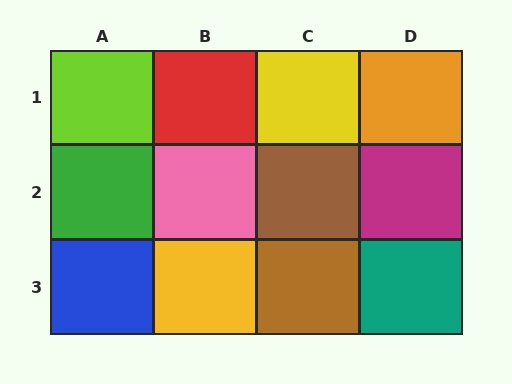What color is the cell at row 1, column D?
Orange.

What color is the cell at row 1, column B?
Red.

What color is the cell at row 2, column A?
Green.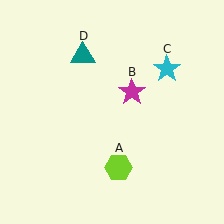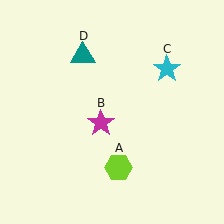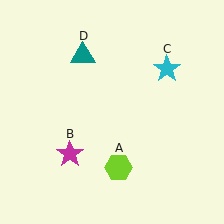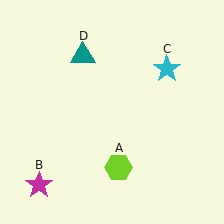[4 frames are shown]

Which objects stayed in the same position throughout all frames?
Lime hexagon (object A) and cyan star (object C) and teal triangle (object D) remained stationary.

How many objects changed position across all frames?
1 object changed position: magenta star (object B).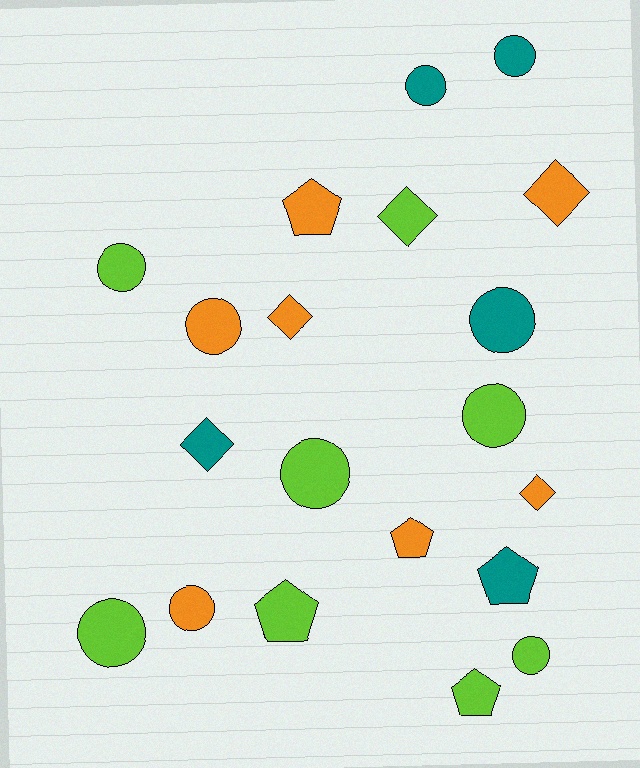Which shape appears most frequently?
Circle, with 10 objects.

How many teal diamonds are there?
There is 1 teal diamond.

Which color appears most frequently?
Lime, with 8 objects.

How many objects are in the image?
There are 20 objects.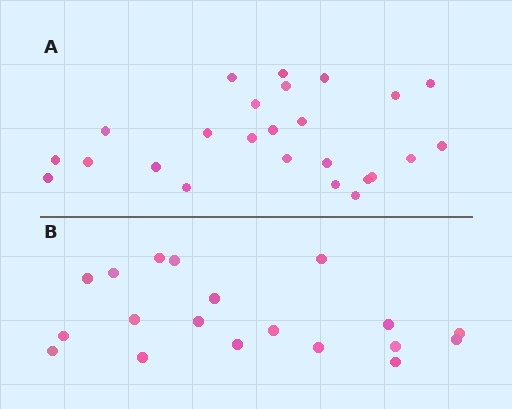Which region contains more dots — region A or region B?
Region A (the top region) has more dots.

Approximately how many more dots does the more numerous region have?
Region A has about 6 more dots than region B.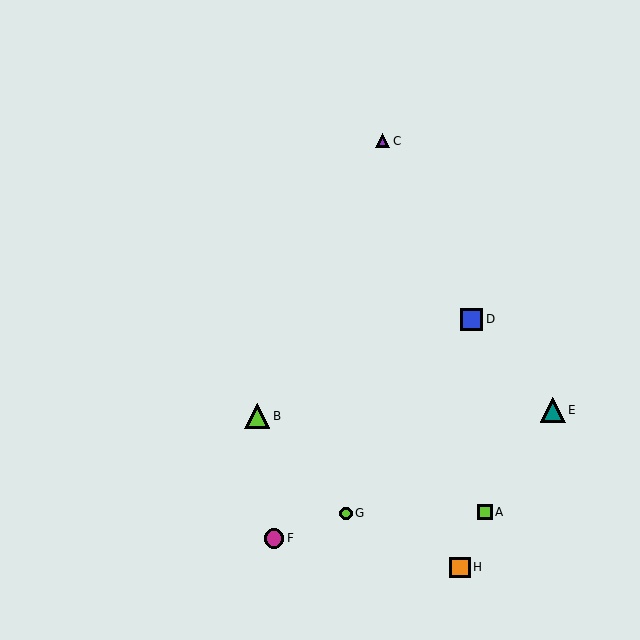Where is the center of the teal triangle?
The center of the teal triangle is at (553, 410).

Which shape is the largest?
The lime triangle (labeled B) is the largest.